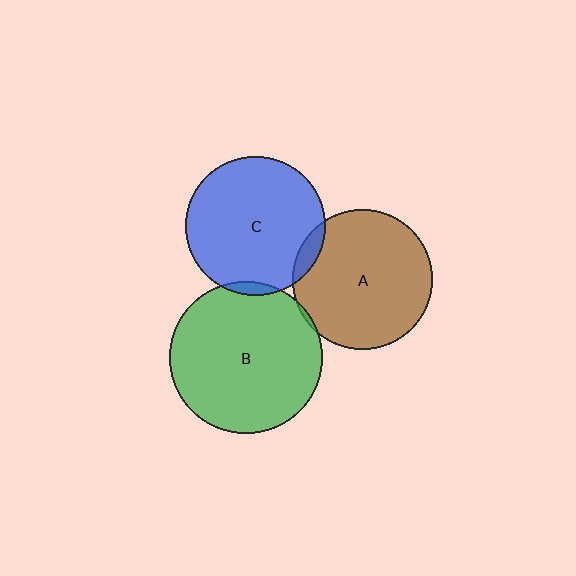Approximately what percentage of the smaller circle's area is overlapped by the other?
Approximately 5%.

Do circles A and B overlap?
Yes.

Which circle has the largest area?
Circle B (green).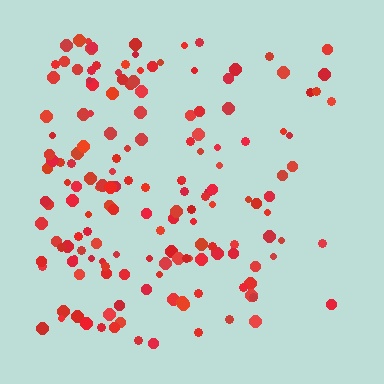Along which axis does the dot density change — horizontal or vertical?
Horizontal.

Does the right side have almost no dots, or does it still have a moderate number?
Still a moderate number, just noticeably fewer than the left.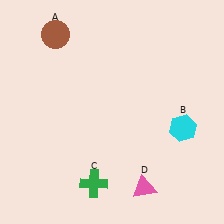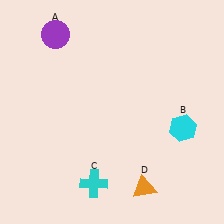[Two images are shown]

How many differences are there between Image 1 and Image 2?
There are 3 differences between the two images.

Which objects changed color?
A changed from brown to purple. C changed from green to cyan. D changed from pink to orange.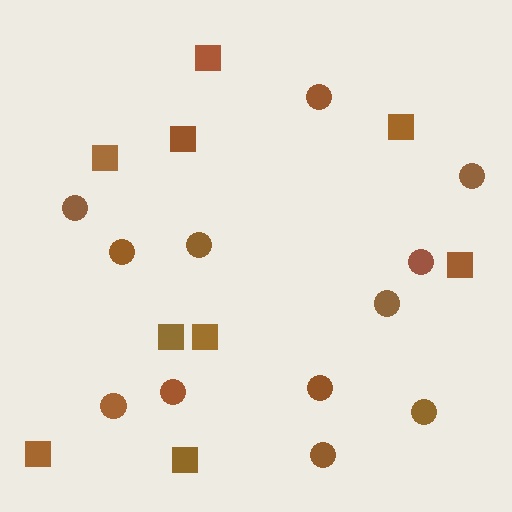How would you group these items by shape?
There are 2 groups: one group of squares (9) and one group of circles (12).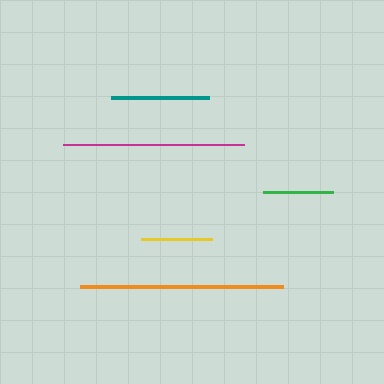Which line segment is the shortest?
The green line is the shortest at approximately 70 pixels.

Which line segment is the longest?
The orange line is the longest at approximately 203 pixels.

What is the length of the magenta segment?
The magenta segment is approximately 181 pixels long.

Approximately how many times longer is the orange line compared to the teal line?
The orange line is approximately 2.1 times the length of the teal line.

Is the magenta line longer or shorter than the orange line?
The orange line is longer than the magenta line.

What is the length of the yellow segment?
The yellow segment is approximately 71 pixels long.